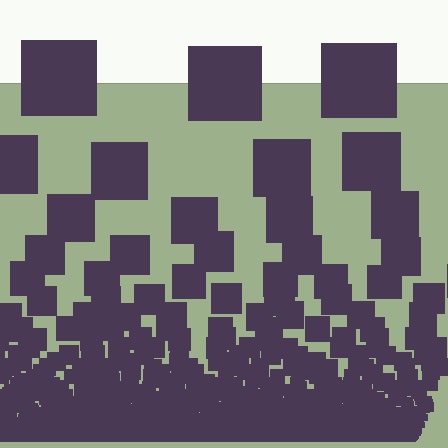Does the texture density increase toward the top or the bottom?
Density increases toward the bottom.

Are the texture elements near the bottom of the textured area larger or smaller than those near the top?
Smaller. The gradient is inverted — elements near the bottom are smaller and denser.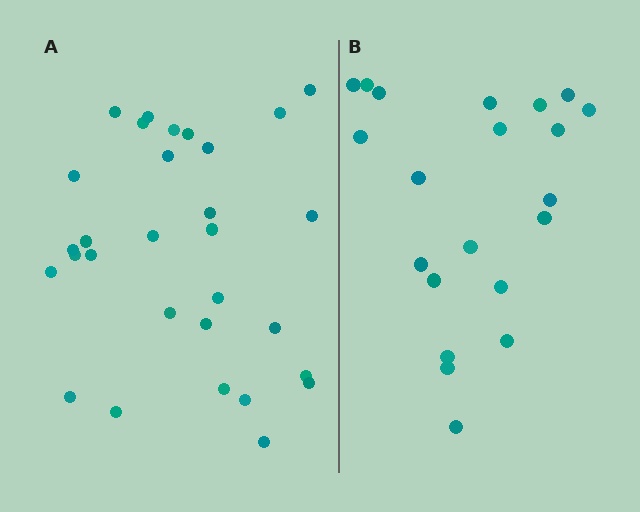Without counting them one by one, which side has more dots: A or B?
Region A (the left region) has more dots.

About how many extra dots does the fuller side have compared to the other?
Region A has roughly 8 or so more dots than region B.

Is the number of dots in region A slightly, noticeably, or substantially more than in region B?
Region A has noticeably more, but not dramatically so. The ratio is roughly 1.4 to 1.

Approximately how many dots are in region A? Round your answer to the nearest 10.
About 30 dots.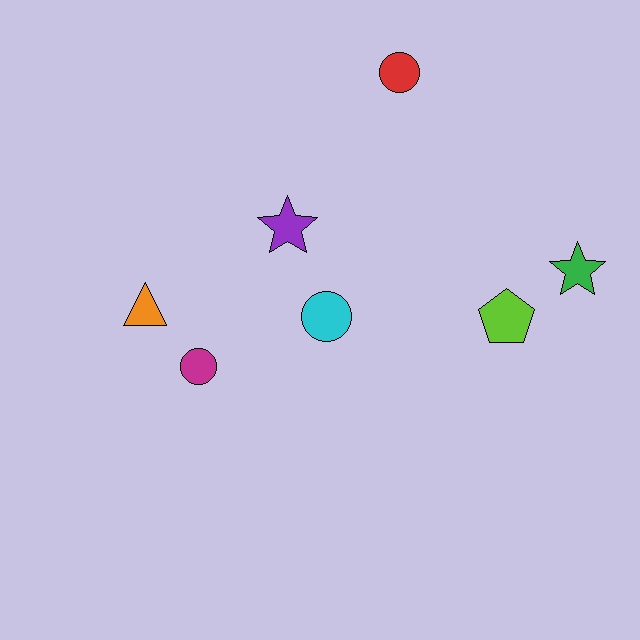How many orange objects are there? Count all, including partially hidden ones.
There is 1 orange object.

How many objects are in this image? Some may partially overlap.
There are 7 objects.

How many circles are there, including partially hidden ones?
There are 3 circles.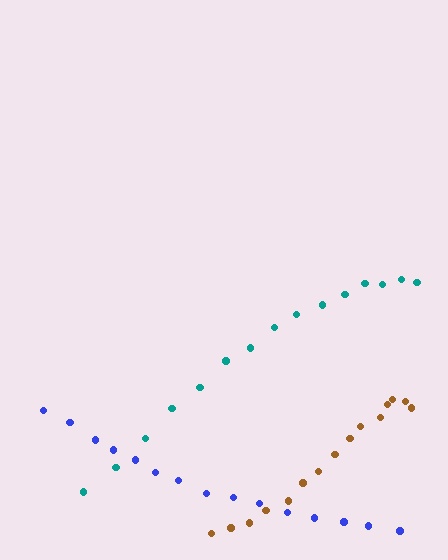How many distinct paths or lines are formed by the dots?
There are 3 distinct paths.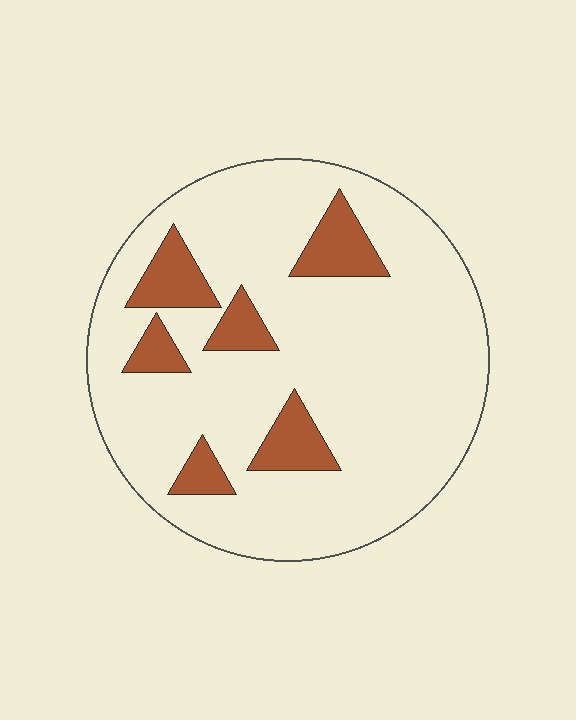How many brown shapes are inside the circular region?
6.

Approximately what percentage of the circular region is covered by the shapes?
Approximately 15%.